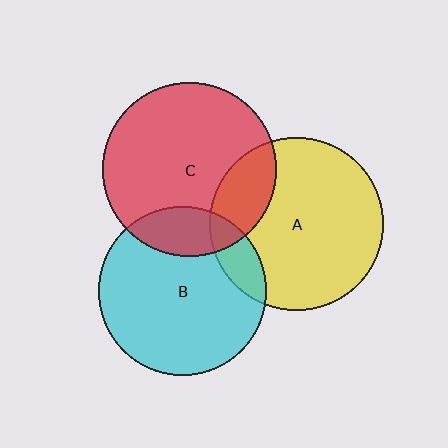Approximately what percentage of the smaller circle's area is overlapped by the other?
Approximately 15%.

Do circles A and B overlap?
Yes.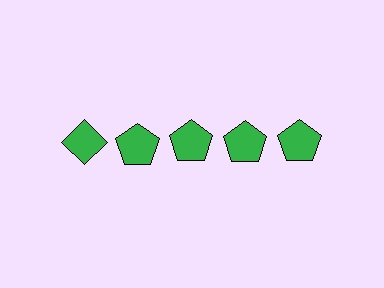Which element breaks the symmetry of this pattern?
The green diamond in the top row, leftmost column breaks the symmetry. All other shapes are green pentagons.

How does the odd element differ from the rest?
It has a different shape: diamond instead of pentagon.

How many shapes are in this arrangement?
There are 5 shapes arranged in a grid pattern.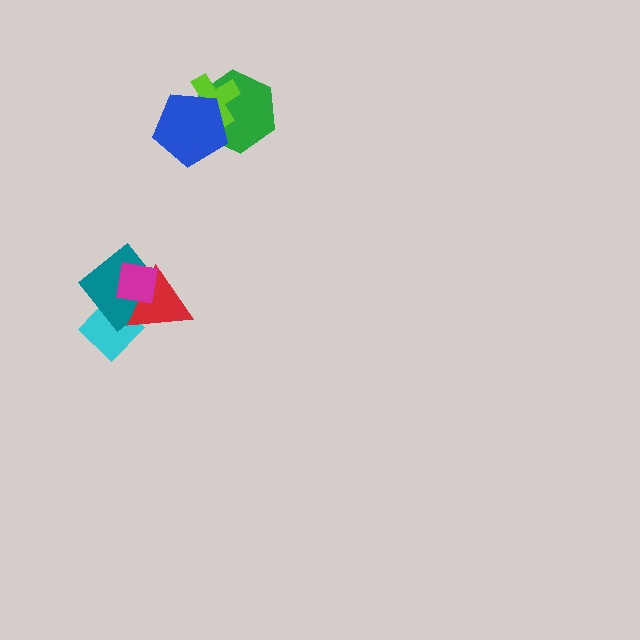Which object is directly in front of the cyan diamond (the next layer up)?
The teal diamond is directly in front of the cyan diamond.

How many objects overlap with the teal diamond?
3 objects overlap with the teal diamond.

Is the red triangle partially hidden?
Yes, it is partially covered by another shape.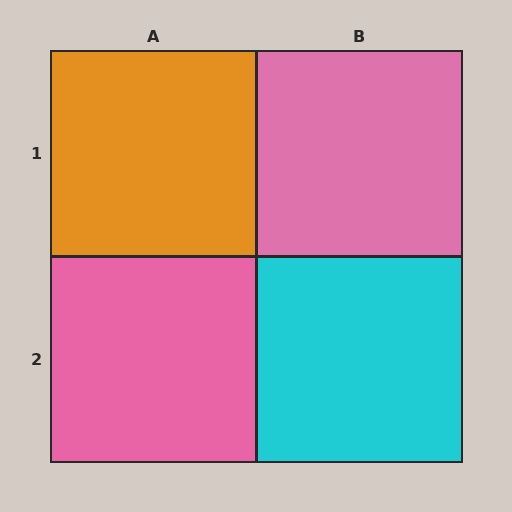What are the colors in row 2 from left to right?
Pink, cyan.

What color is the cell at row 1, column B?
Pink.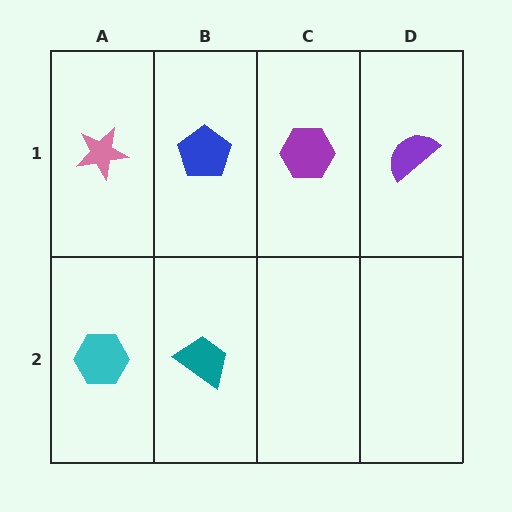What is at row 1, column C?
A purple hexagon.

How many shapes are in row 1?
4 shapes.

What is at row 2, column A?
A cyan hexagon.